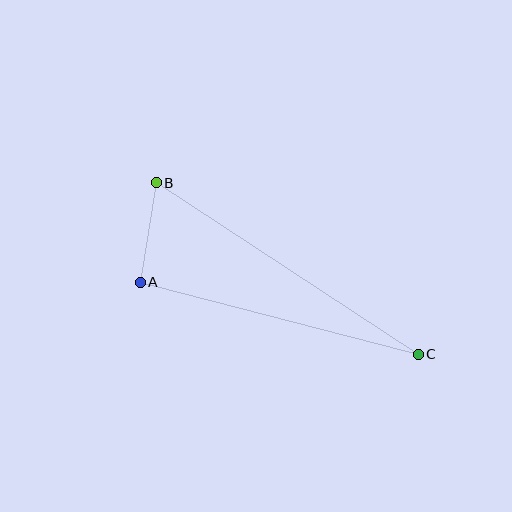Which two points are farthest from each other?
Points B and C are farthest from each other.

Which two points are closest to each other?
Points A and B are closest to each other.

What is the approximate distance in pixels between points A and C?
The distance between A and C is approximately 287 pixels.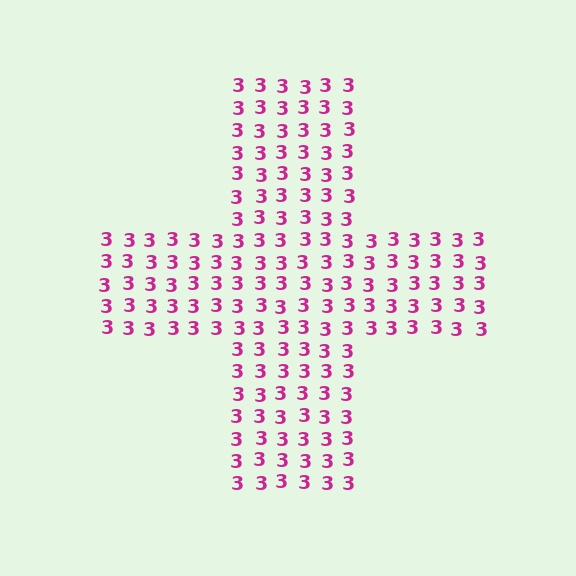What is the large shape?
The large shape is a cross.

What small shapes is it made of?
It is made of small digit 3's.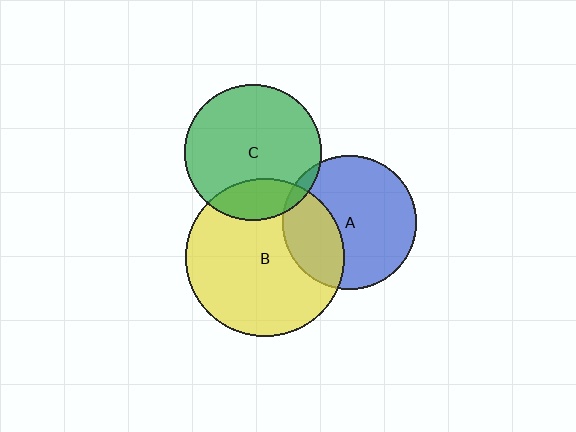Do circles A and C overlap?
Yes.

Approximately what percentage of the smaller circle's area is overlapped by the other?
Approximately 5%.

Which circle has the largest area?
Circle B (yellow).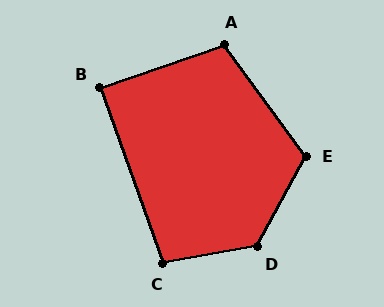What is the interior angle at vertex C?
Approximately 100 degrees (obtuse).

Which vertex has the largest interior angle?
D, at approximately 128 degrees.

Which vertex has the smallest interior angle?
B, at approximately 89 degrees.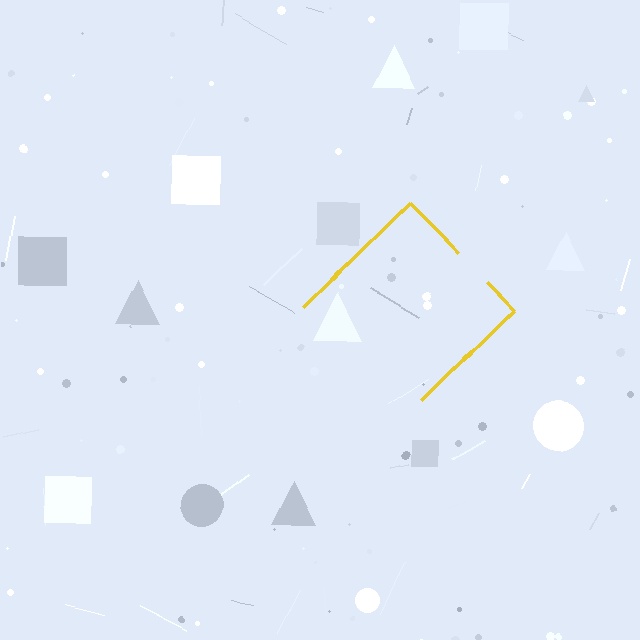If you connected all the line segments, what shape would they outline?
They would outline a diamond.